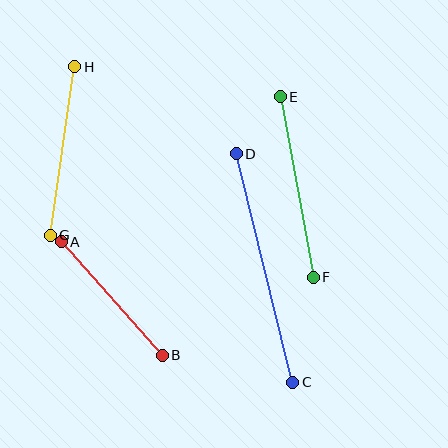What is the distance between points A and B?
The distance is approximately 152 pixels.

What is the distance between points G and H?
The distance is approximately 170 pixels.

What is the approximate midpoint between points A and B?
The midpoint is at approximately (112, 298) pixels.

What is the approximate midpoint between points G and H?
The midpoint is at approximately (63, 151) pixels.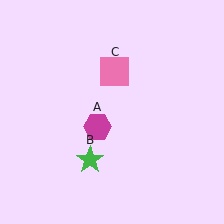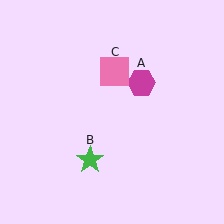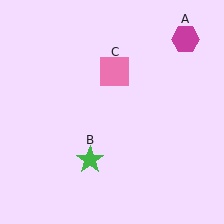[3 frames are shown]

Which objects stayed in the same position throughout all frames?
Green star (object B) and pink square (object C) remained stationary.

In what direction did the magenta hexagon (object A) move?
The magenta hexagon (object A) moved up and to the right.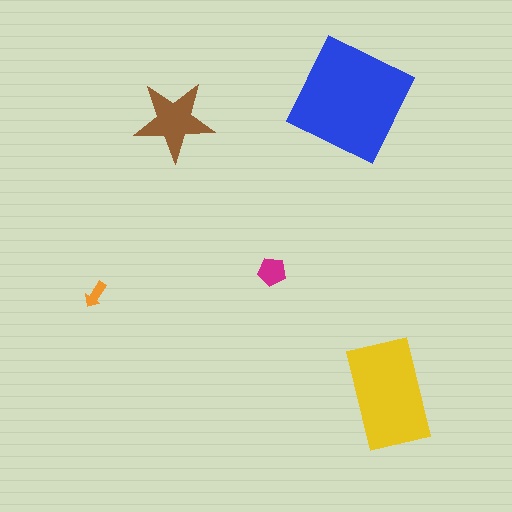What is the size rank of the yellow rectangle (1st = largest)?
2nd.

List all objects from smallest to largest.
The orange arrow, the magenta pentagon, the brown star, the yellow rectangle, the blue square.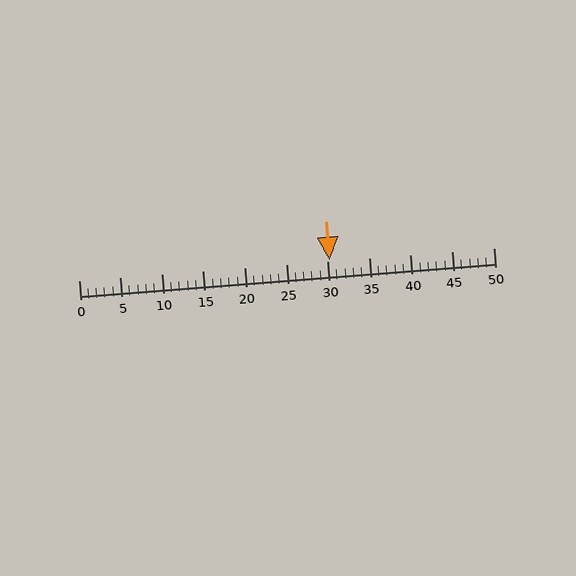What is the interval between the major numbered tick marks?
The major tick marks are spaced 5 units apart.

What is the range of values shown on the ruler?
The ruler shows values from 0 to 50.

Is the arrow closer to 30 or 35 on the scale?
The arrow is closer to 30.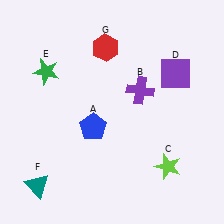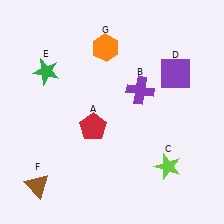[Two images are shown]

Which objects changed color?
A changed from blue to red. F changed from teal to brown. G changed from red to orange.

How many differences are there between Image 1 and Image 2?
There are 3 differences between the two images.